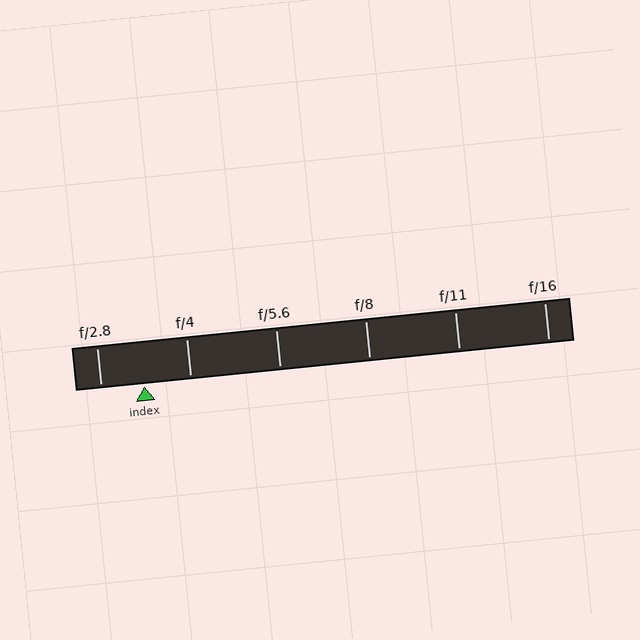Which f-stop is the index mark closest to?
The index mark is closest to f/2.8.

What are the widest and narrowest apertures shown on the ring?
The widest aperture shown is f/2.8 and the narrowest is f/16.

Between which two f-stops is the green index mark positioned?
The index mark is between f/2.8 and f/4.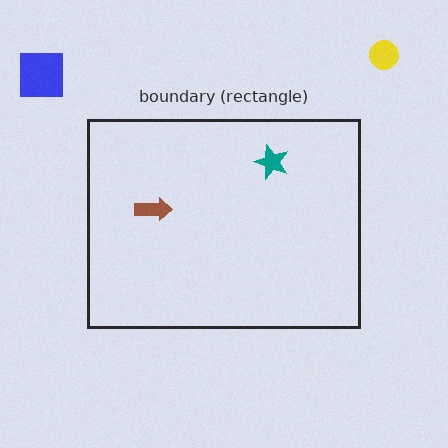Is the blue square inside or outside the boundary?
Outside.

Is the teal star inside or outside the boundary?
Inside.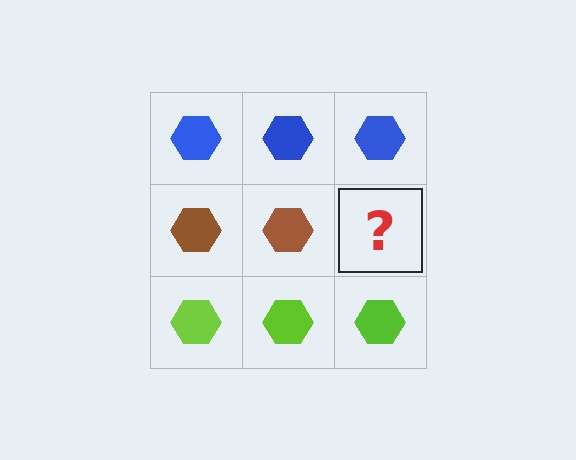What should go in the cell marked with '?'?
The missing cell should contain a brown hexagon.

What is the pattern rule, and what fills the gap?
The rule is that each row has a consistent color. The gap should be filled with a brown hexagon.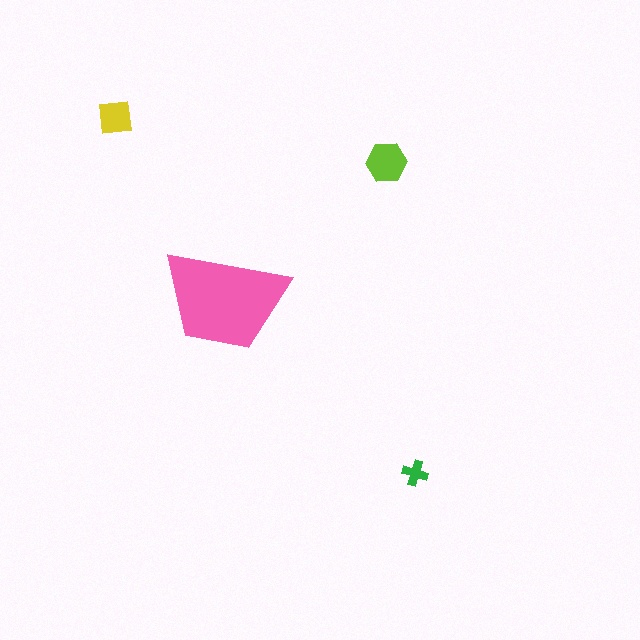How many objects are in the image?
There are 4 objects in the image.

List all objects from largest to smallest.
The pink trapezoid, the lime hexagon, the yellow square, the green cross.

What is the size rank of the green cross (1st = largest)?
4th.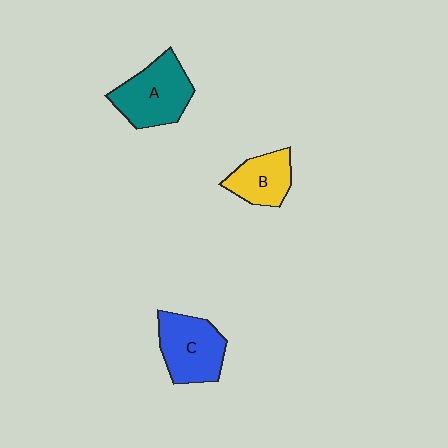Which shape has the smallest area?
Shape B (yellow).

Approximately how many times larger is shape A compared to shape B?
Approximately 1.5 times.